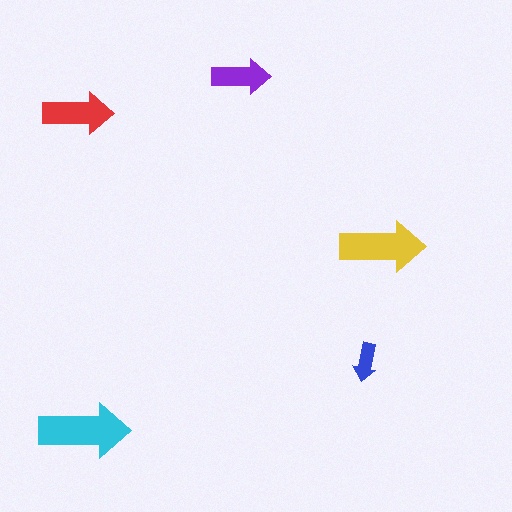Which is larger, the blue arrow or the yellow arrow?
The yellow one.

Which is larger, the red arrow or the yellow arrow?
The yellow one.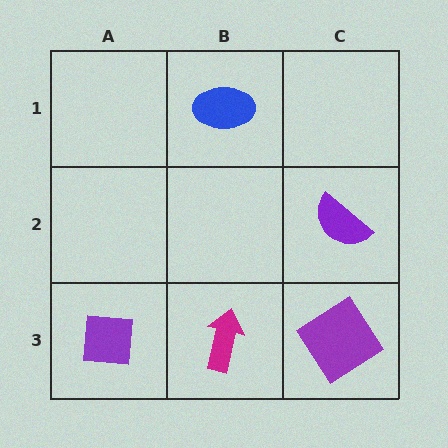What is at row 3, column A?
A purple square.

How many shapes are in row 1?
1 shape.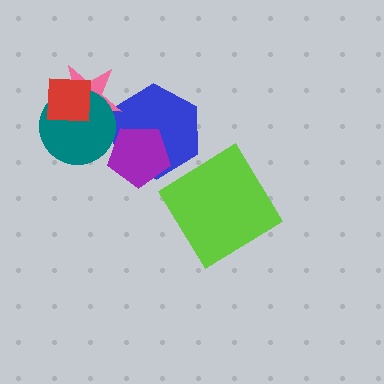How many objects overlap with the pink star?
3 objects overlap with the pink star.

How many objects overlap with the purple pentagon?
1 object overlaps with the purple pentagon.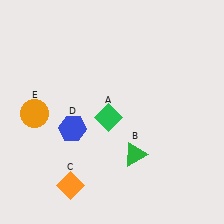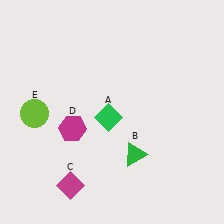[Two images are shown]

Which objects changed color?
C changed from orange to magenta. D changed from blue to magenta. E changed from orange to lime.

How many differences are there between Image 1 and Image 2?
There are 3 differences between the two images.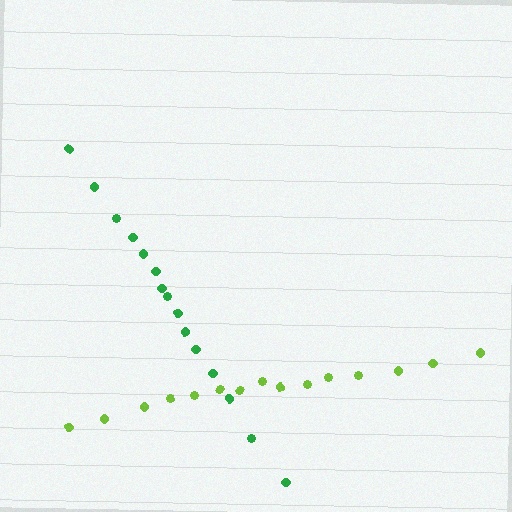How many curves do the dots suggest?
There are 2 distinct paths.